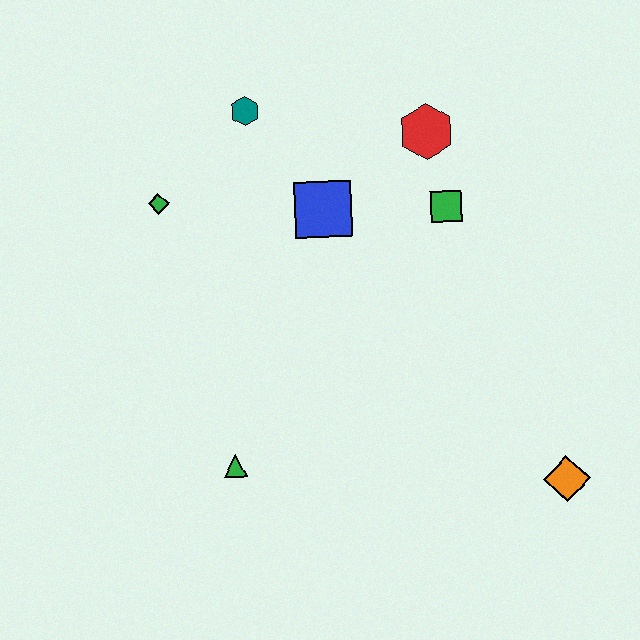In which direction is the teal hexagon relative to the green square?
The teal hexagon is to the left of the green square.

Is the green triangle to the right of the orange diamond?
No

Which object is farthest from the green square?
The green triangle is farthest from the green square.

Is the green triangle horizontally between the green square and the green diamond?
Yes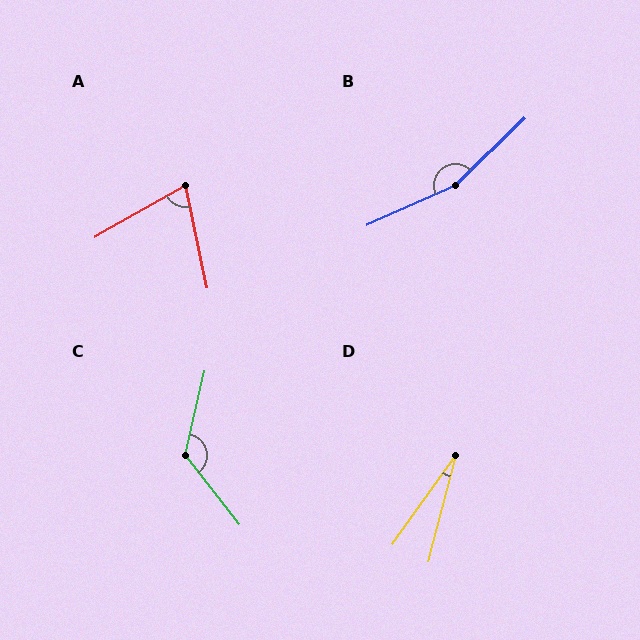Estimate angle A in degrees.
Approximately 72 degrees.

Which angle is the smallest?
D, at approximately 21 degrees.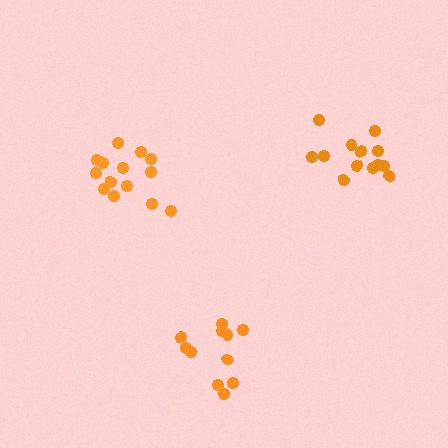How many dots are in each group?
Group 1: 15 dots, Group 2: 13 dots, Group 3: 11 dots (39 total).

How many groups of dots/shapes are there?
There are 3 groups.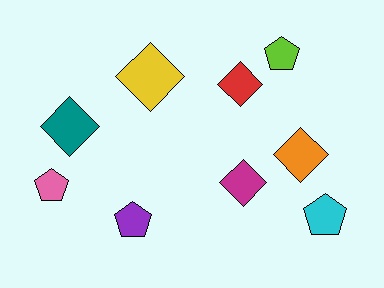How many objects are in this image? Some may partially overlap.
There are 9 objects.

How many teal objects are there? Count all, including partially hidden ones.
There is 1 teal object.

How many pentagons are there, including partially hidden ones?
There are 4 pentagons.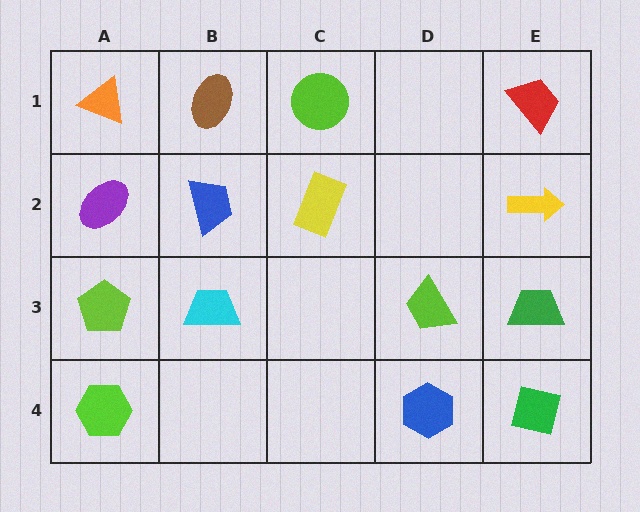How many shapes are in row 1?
4 shapes.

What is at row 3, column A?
A lime pentagon.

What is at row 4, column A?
A lime hexagon.